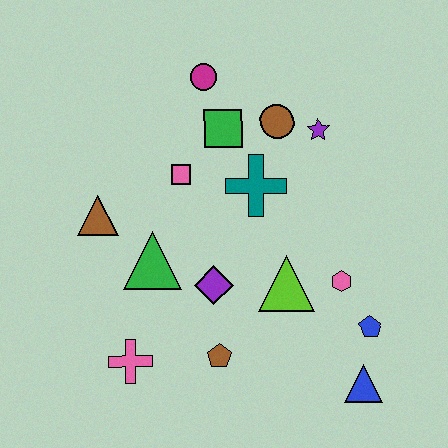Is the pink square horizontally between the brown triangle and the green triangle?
No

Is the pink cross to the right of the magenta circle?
No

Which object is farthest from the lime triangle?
The magenta circle is farthest from the lime triangle.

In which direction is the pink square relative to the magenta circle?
The pink square is below the magenta circle.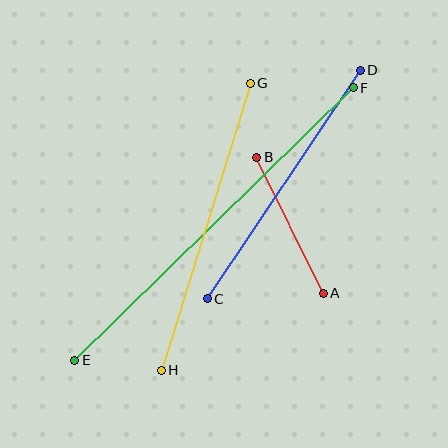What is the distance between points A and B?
The distance is approximately 151 pixels.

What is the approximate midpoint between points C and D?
The midpoint is at approximately (284, 185) pixels.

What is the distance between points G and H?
The distance is approximately 301 pixels.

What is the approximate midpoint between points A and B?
The midpoint is at approximately (290, 225) pixels.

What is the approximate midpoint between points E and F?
The midpoint is at approximately (214, 224) pixels.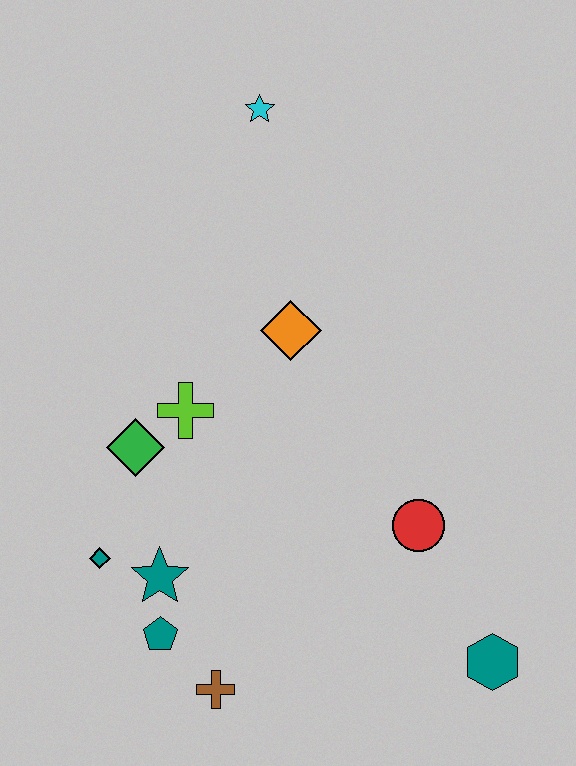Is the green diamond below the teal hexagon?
No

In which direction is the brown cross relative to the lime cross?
The brown cross is below the lime cross.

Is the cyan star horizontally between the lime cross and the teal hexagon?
Yes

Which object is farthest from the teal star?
The cyan star is farthest from the teal star.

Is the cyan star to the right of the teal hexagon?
No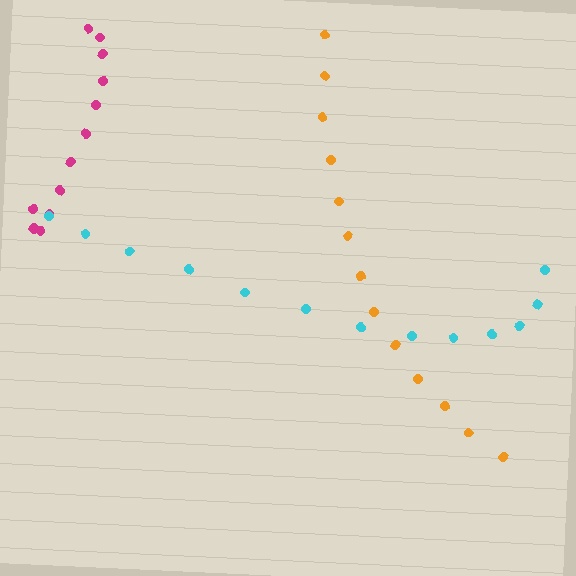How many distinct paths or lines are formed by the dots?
There are 3 distinct paths.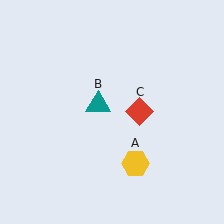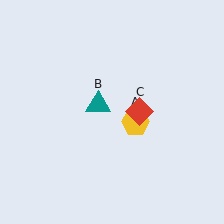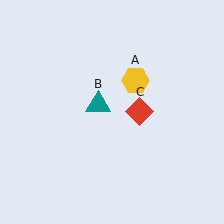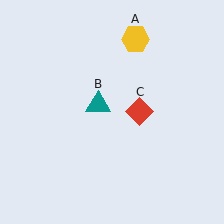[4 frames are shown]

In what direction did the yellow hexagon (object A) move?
The yellow hexagon (object A) moved up.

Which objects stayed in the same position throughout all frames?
Teal triangle (object B) and red diamond (object C) remained stationary.